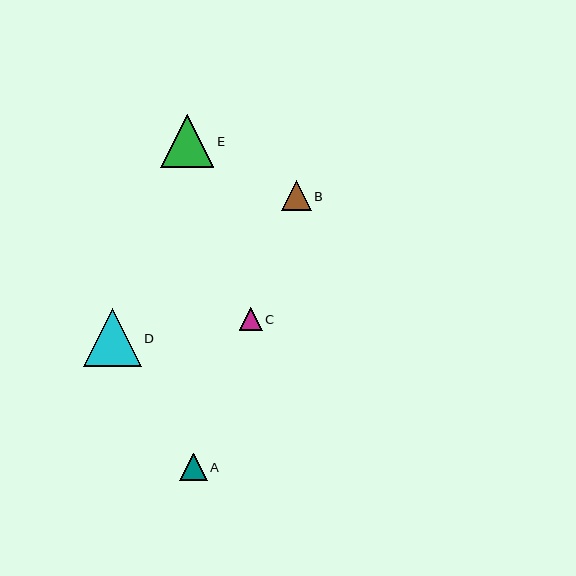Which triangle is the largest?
Triangle D is the largest with a size of approximately 58 pixels.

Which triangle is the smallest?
Triangle C is the smallest with a size of approximately 23 pixels.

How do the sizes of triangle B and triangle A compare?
Triangle B and triangle A are approximately the same size.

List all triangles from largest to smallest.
From largest to smallest: D, E, B, A, C.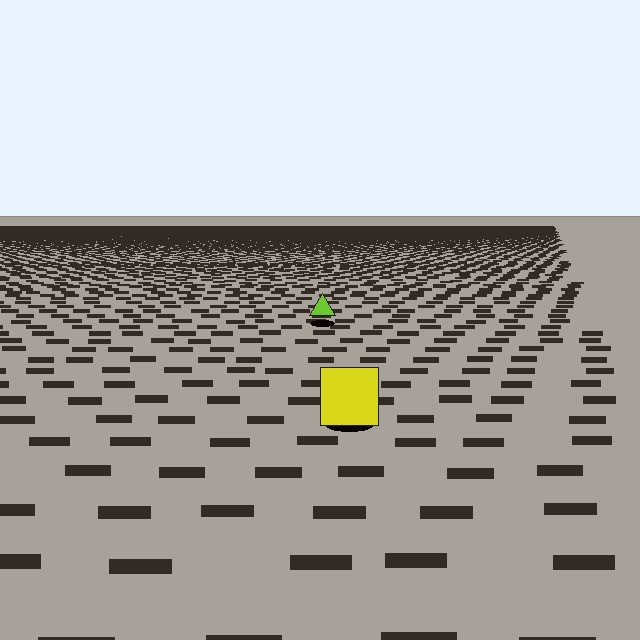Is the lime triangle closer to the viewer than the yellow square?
No. The yellow square is closer — you can tell from the texture gradient: the ground texture is coarser near it.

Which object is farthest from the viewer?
The lime triangle is farthest from the viewer. It appears smaller and the ground texture around it is denser.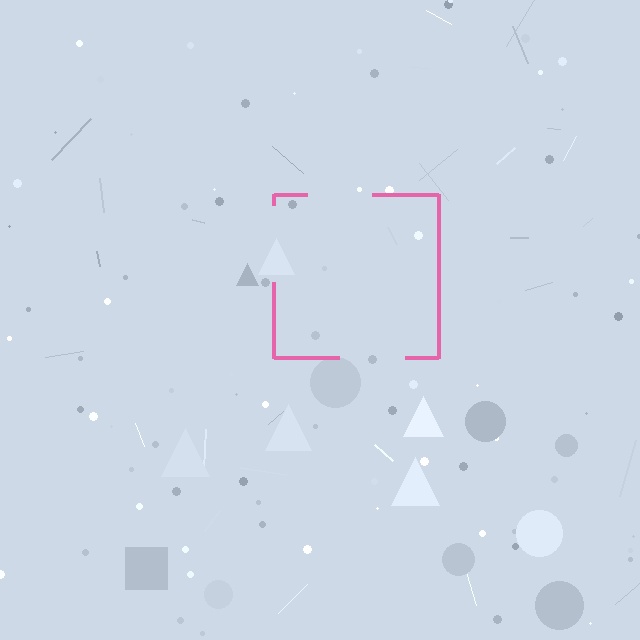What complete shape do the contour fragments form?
The contour fragments form a square.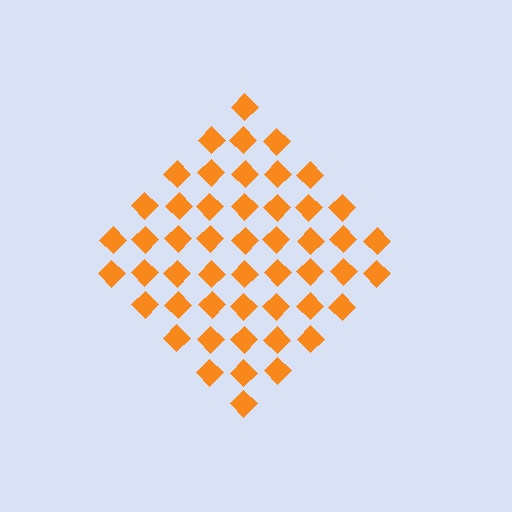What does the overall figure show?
The overall figure shows a diamond.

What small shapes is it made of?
It is made of small diamonds.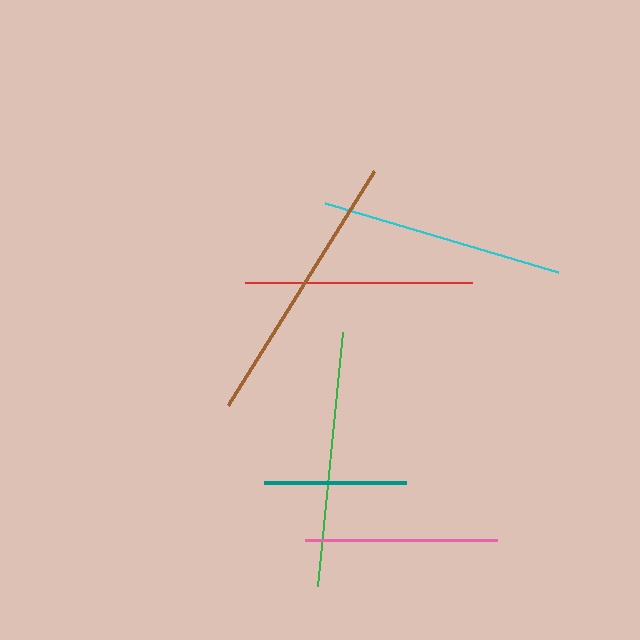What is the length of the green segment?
The green segment is approximately 255 pixels long.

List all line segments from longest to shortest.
From longest to shortest: brown, green, cyan, red, pink, teal.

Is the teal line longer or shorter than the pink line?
The pink line is longer than the teal line.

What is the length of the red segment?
The red segment is approximately 227 pixels long.